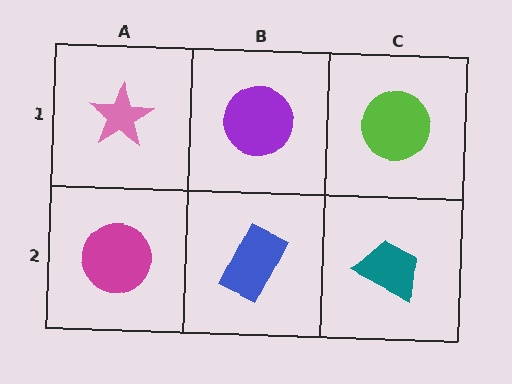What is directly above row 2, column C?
A lime circle.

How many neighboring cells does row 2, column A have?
2.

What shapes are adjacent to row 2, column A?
A pink star (row 1, column A), a blue rectangle (row 2, column B).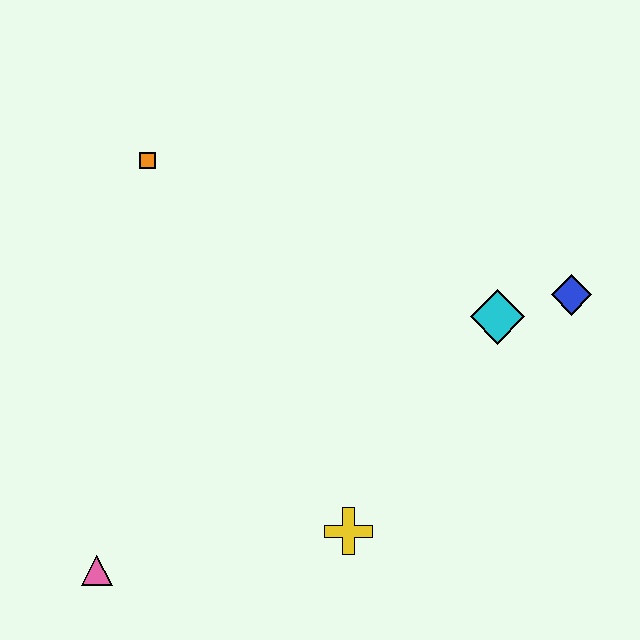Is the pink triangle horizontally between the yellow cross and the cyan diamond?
No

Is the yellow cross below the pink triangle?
No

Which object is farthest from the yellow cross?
The orange square is farthest from the yellow cross.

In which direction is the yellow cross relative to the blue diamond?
The yellow cross is below the blue diamond.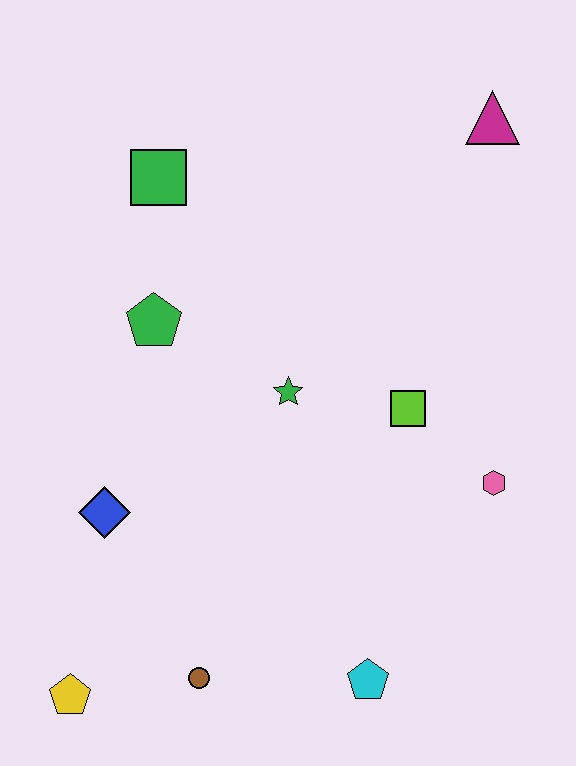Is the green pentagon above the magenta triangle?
No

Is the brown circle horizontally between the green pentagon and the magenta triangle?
Yes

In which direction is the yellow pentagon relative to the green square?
The yellow pentagon is below the green square.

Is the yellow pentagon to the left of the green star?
Yes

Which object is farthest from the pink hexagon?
The yellow pentagon is farthest from the pink hexagon.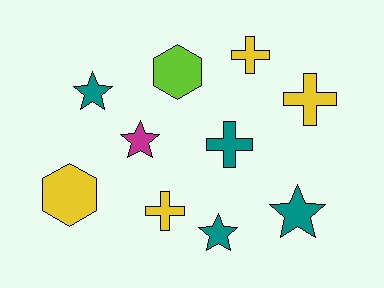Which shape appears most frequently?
Star, with 4 objects.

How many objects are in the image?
There are 10 objects.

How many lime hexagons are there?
There is 1 lime hexagon.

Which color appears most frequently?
Teal, with 4 objects.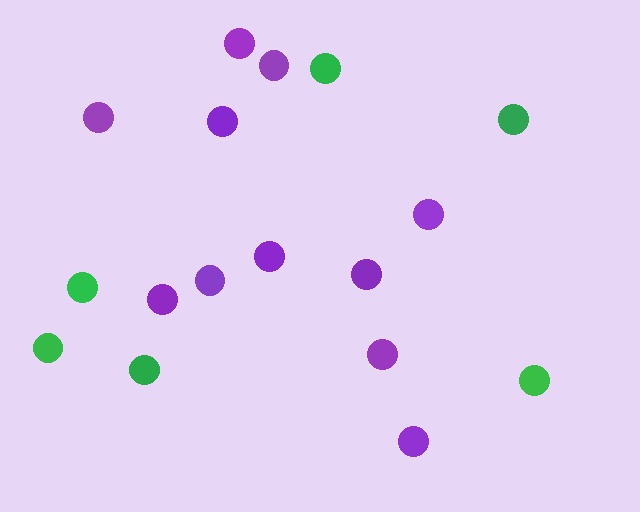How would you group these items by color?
There are 2 groups: one group of purple circles (11) and one group of green circles (6).